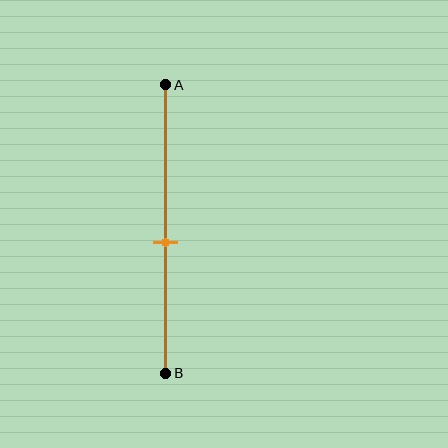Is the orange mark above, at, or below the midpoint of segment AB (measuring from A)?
The orange mark is below the midpoint of segment AB.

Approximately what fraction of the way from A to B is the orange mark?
The orange mark is approximately 55% of the way from A to B.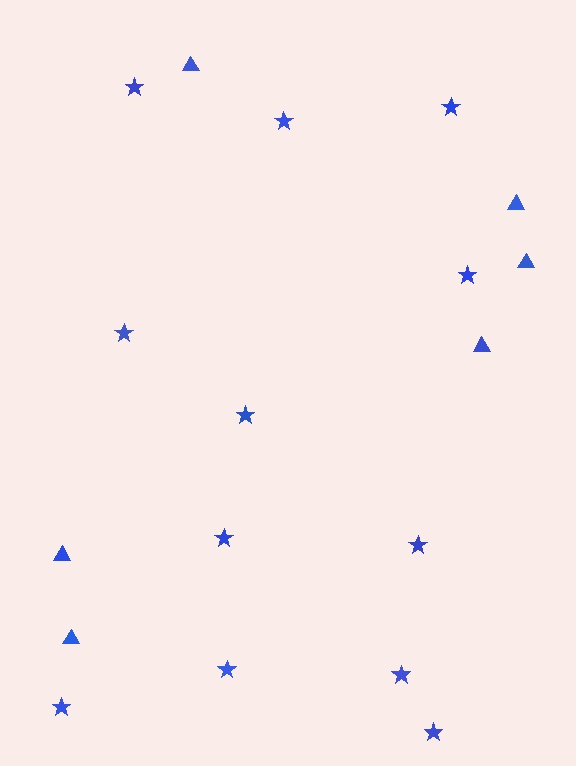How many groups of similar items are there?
There are 2 groups: one group of triangles (6) and one group of stars (12).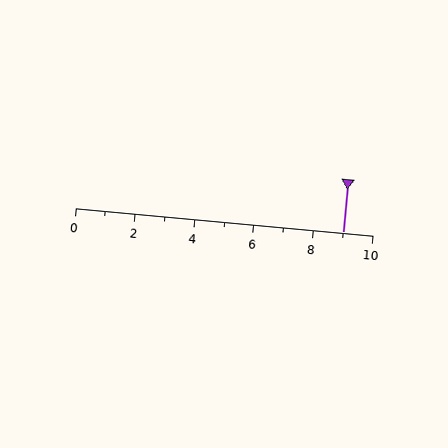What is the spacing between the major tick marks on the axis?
The major ticks are spaced 2 apart.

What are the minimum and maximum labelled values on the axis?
The axis runs from 0 to 10.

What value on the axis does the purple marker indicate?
The marker indicates approximately 9.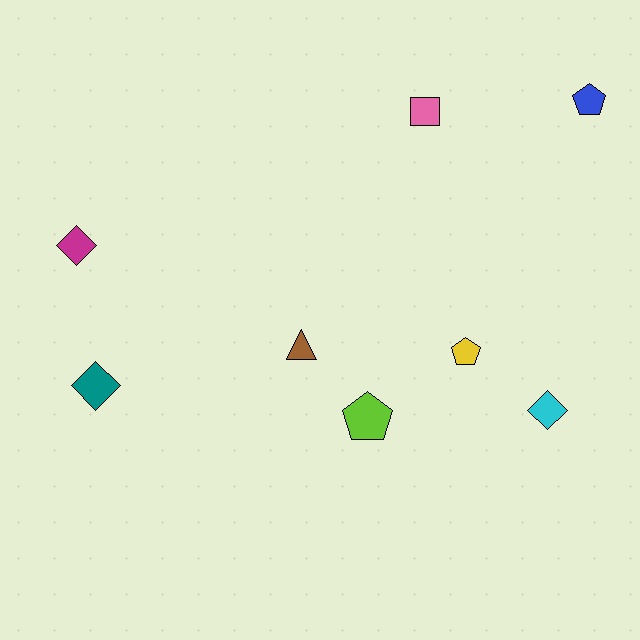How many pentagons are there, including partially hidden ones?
There are 3 pentagons.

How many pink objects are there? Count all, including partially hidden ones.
There is 1 pink object.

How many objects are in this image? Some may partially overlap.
There are 8 objects.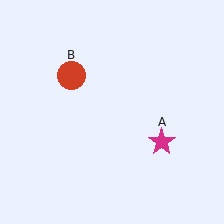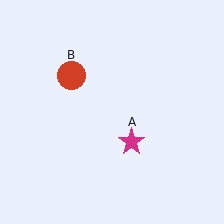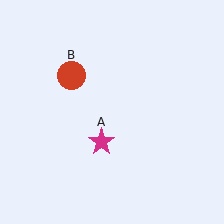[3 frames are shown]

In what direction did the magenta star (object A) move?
The magenta star (object A) moved left.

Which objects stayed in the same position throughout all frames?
Red circle (object B) remained stationary.